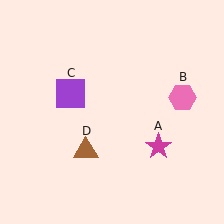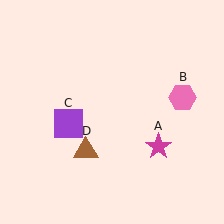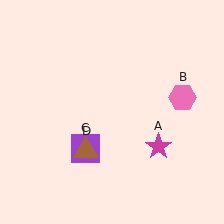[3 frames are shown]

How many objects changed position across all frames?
1 object changed position: purple square (object C).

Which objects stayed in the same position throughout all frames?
Magenta star (object A) and pink hexagon (object B) and brown triangle (object D) remained stationary.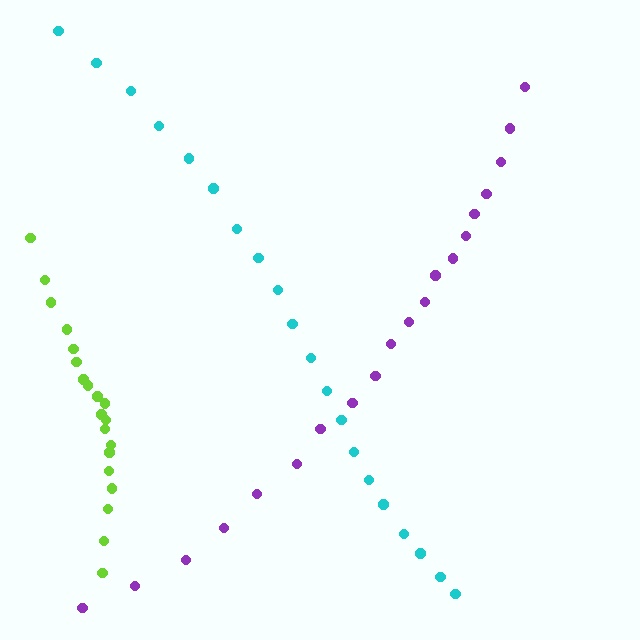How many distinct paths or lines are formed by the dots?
There are 3 distinct paths.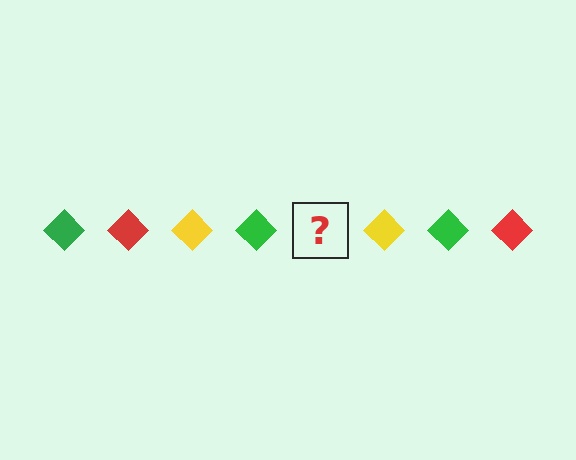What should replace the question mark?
The question mark should be replaced with a red diamond.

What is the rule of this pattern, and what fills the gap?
The rule is that the pattern cycles through green, red, yellow diamonds. The gap should be filled with a red diamond.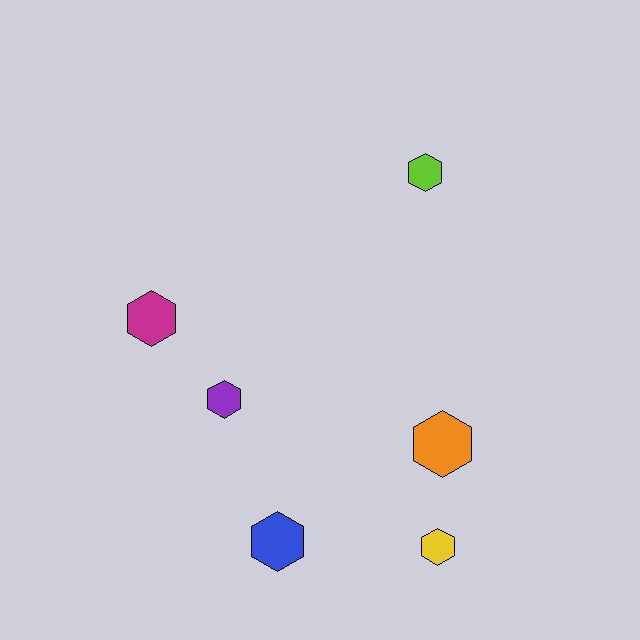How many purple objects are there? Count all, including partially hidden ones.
There is 1 purple object.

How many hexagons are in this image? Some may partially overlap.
There are 6 hexagons.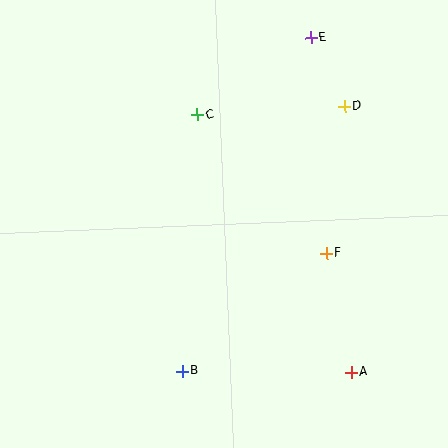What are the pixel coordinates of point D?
Point D is at (344, 106).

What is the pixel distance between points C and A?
The distance between C and A is 300 pixels.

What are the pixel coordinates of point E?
Point E is at (311, 38).